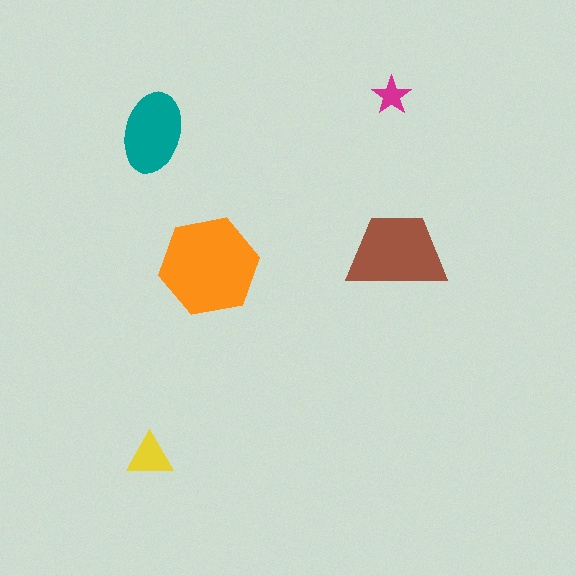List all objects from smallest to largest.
The magenta star, the yellow triangle, the teal ellipse, the brown trapezoid, the orange hexagon.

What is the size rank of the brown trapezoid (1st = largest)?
2nd.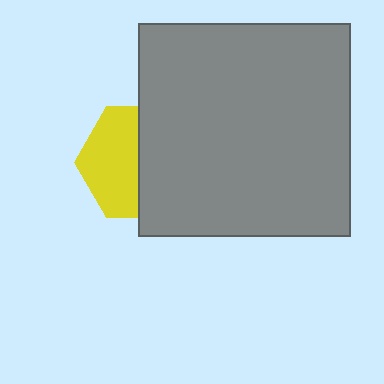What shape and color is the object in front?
The object in front is a gray square.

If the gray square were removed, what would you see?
You would see the complete yellow hexagon.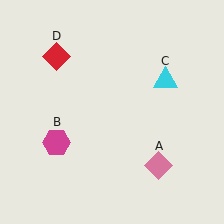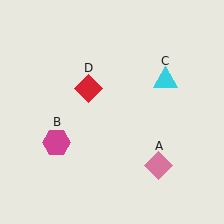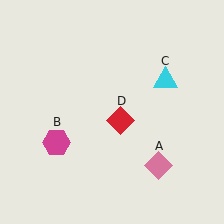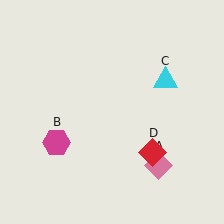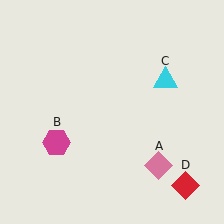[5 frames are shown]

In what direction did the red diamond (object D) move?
The red diamond (object D) moved down and to the right.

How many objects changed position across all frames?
1 object changed position: red diamond (object D).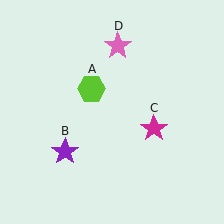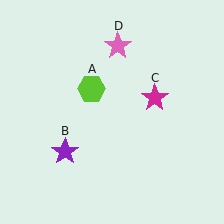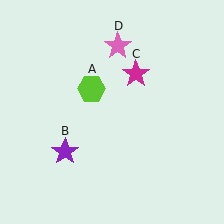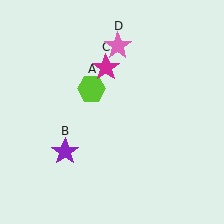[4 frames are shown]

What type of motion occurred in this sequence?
The magenta star (object C) rotated counterclockwise around the center of the scene.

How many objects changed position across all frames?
1 object changed position: magenta star (object C).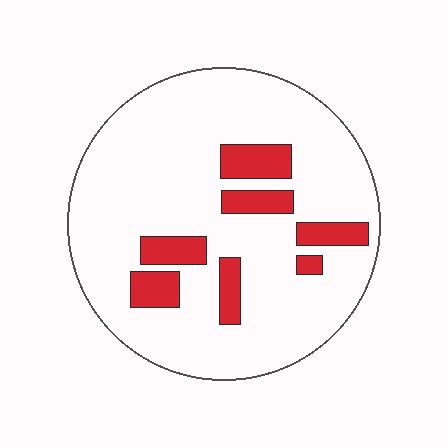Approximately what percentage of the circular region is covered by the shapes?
Approximately 15%.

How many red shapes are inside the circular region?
7.